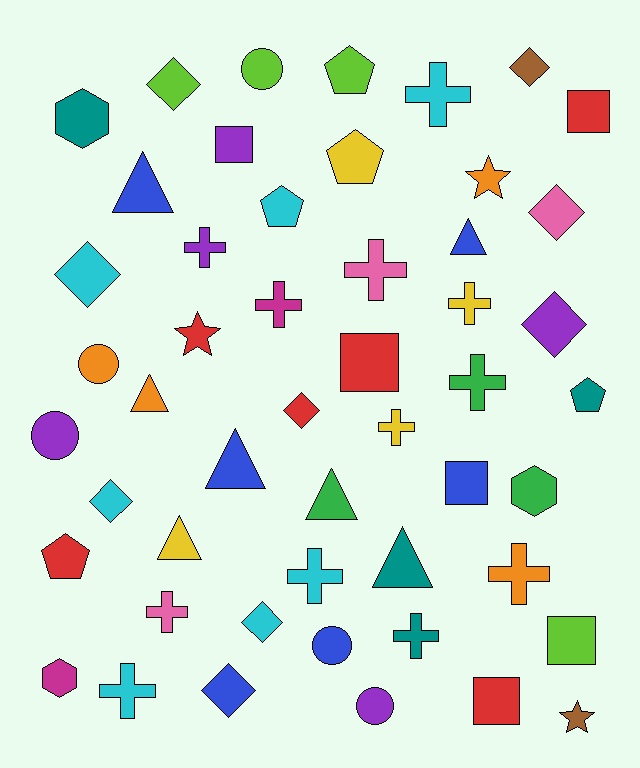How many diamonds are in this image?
There are 9 diamonds.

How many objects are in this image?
There are 50 objects.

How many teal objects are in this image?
There are 4 teal objects.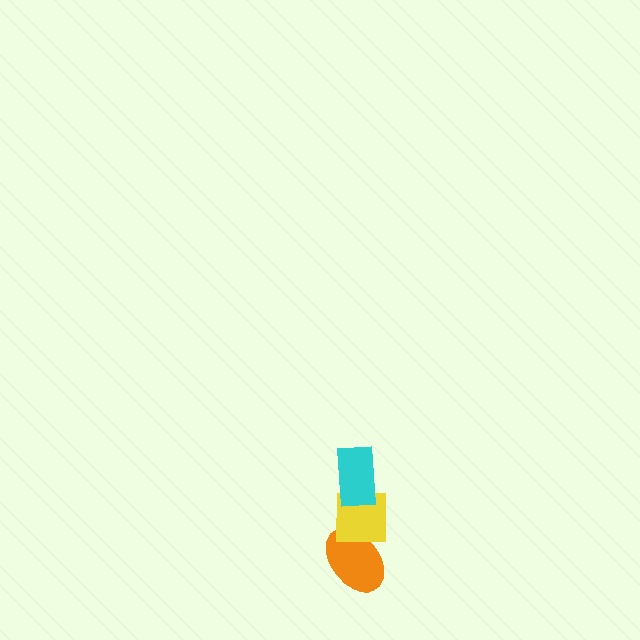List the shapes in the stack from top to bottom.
From top to bottom: the cyan rectangle, the yellow square, the orange ellipse.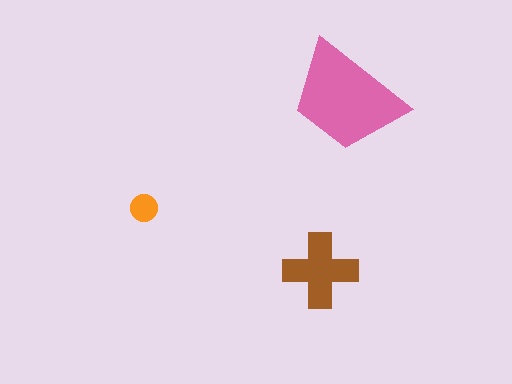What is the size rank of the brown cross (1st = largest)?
2nd.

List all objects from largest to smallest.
The pink trapezoid, the brown cross, the orange circle.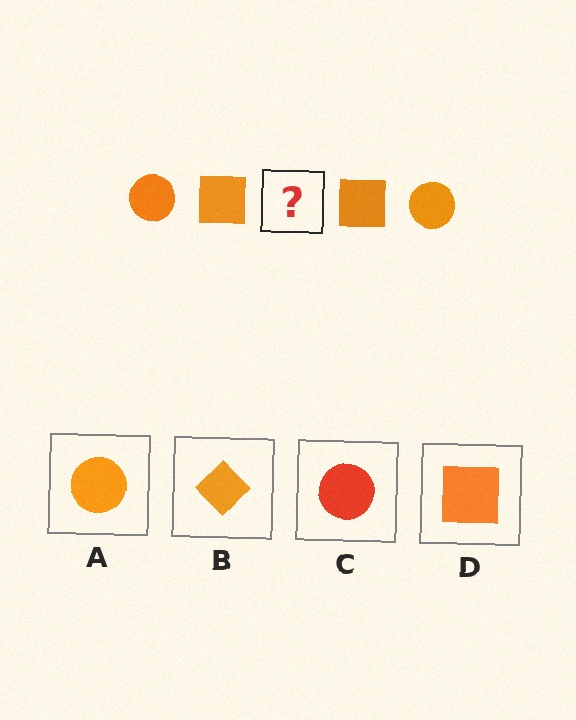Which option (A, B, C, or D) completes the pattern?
A.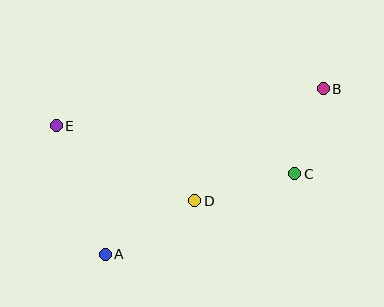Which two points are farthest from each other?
Points A and B are farthest from each other.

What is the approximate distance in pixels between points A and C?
The distance between A and C is approximately 206 pixels.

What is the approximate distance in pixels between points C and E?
The distance between C and E is approximately 243 pixels.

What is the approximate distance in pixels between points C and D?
The distance between C and D is approximately 103 pixels.